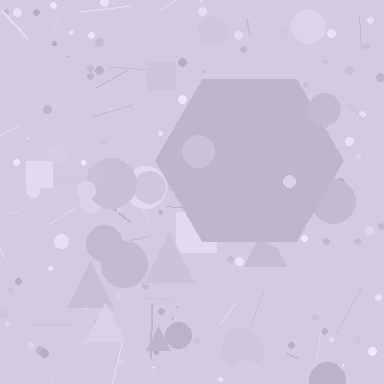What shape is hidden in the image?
A hexagon is hidden in the image.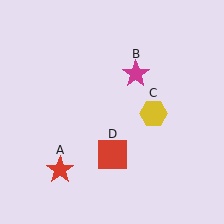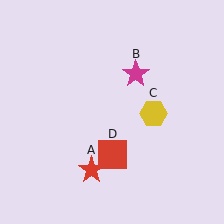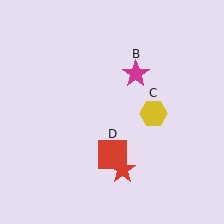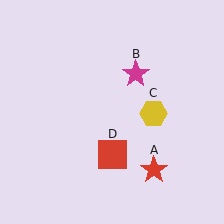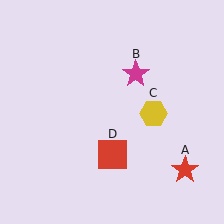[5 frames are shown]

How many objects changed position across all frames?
1 object changed position: red star (object A).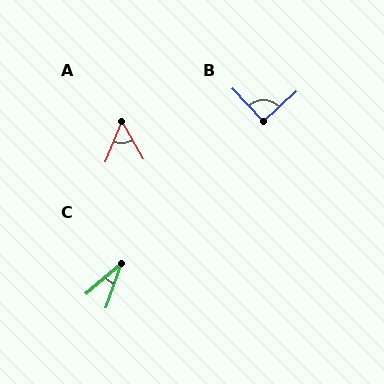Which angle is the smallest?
C, at approximately 29 degrees.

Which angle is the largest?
B, at approximately 91 degrees.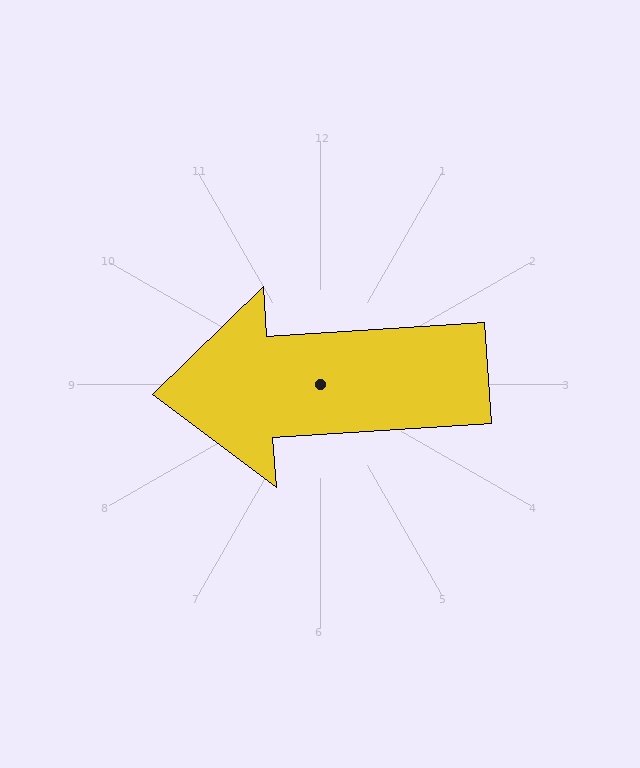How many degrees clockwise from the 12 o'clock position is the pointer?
Approximately 266 degrees.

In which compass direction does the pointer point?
West.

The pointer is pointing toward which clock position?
Roughly 9 o'clock.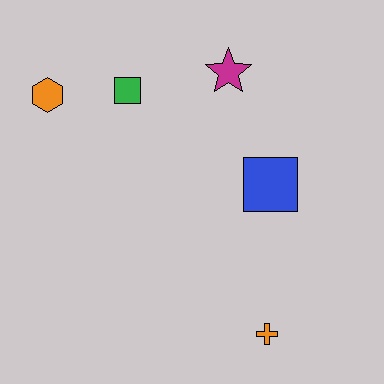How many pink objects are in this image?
There are no pink objects.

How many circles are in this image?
There are no circles.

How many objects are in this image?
There are 5 objects.